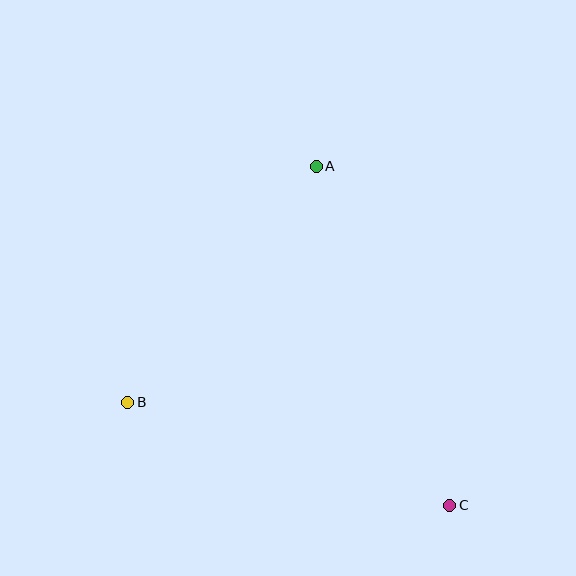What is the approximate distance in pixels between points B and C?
The distance between B and C is approximately 338 pixels.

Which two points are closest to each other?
Points A and B are closest to each other.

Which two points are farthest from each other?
Points A and C are farthest from each other.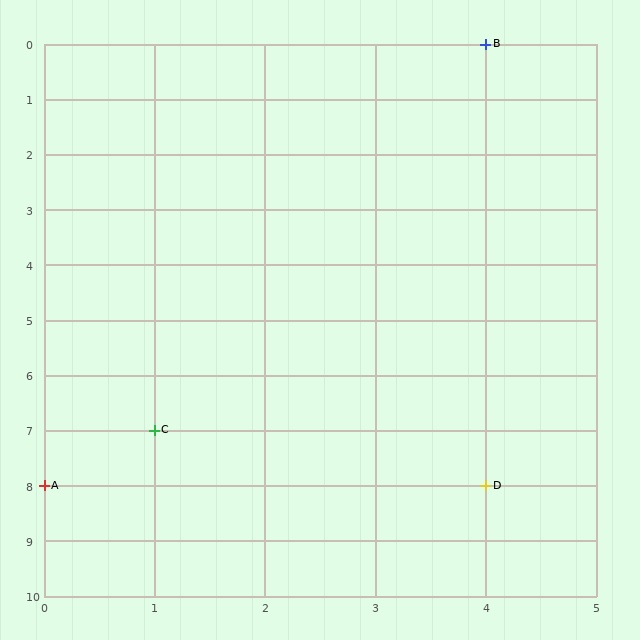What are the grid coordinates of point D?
Point D is at grid coordinates (4, 8).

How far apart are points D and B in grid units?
Points D and B are 8 rows apart.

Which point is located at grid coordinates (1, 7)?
Point C is at (1, 7).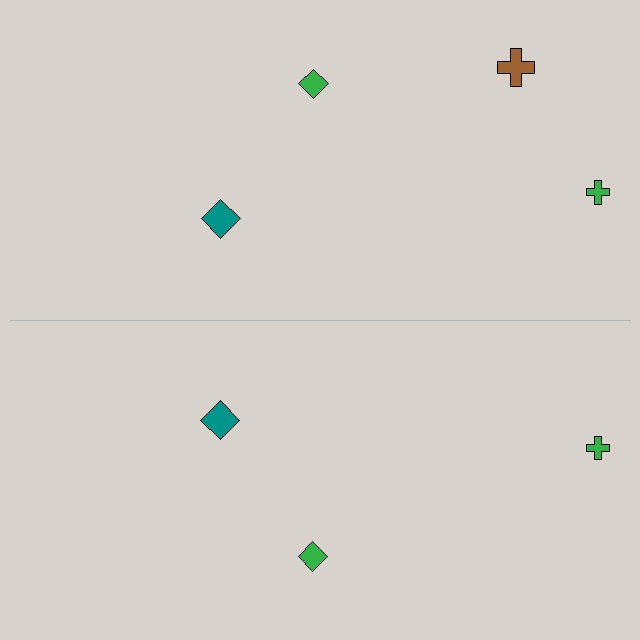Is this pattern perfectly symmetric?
No, the pattern is not perfectly symmetric. A brown cross is missing from the bottom side.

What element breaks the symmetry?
A brown cross is missing from the bottom side.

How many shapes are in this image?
There are 7 shapes in this image.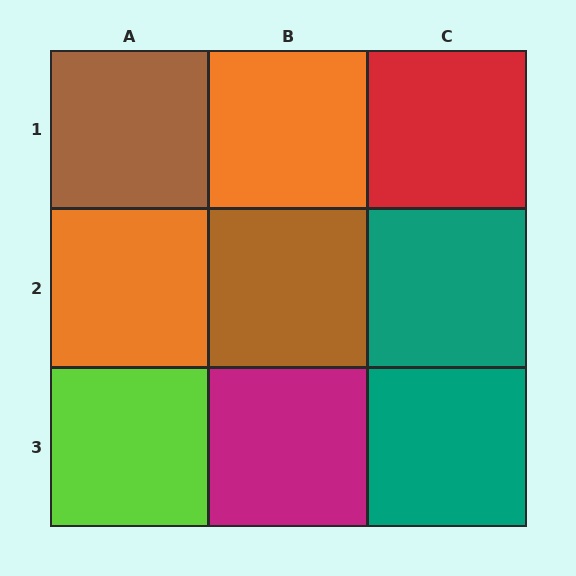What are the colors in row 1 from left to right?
Brown, orange, red.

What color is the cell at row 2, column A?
Orange.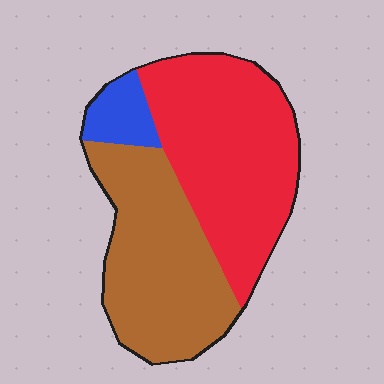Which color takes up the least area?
Blue, at roughly 10%.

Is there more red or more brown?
Red.